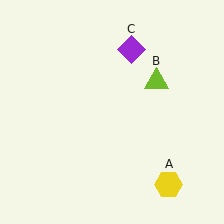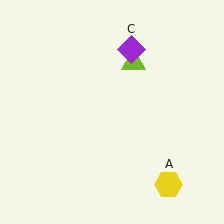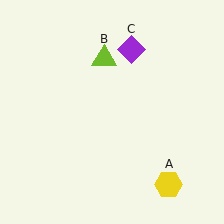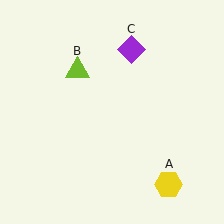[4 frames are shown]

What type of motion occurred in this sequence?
The lime triangle (object B) rotated counterclockwise around the center of the scene.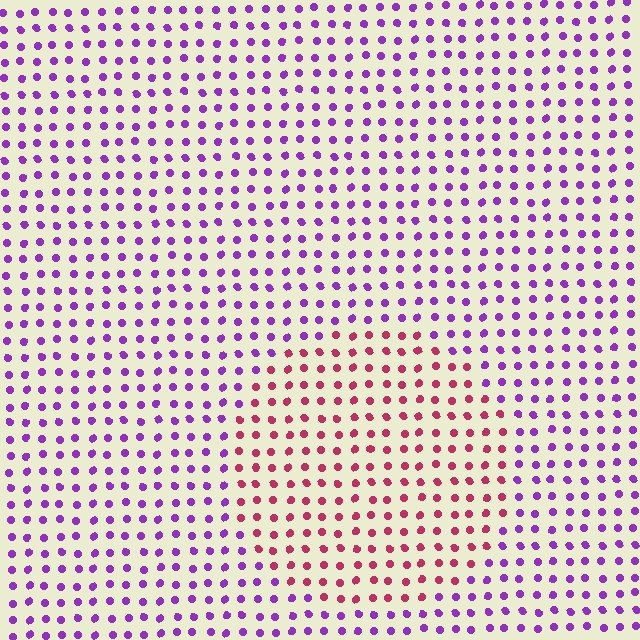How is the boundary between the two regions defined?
The boundary is defined purely by a slight shift in hue (about 57 degrees). Spacing, size, and orientation are identical on both sides.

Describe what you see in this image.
The image is filled with small purple elements in a uniform arrangement. A circle-shaped region is visible where the elements are tinted to a slightly different hue, forming a subtle color boundary.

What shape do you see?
I see a circle.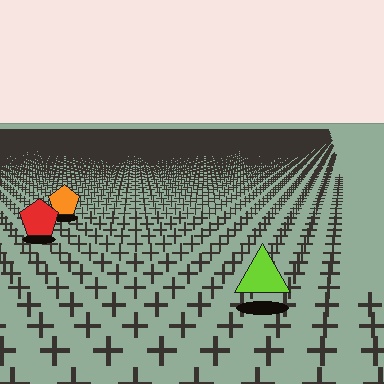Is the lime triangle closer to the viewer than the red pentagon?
Yes. The lime triangle is closer — you can tell from the texture gradient: the ground texture is coarser near it.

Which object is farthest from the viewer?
The orange pentagon is farthest from the viewer. It appears smaller and the ground texture around it is denser.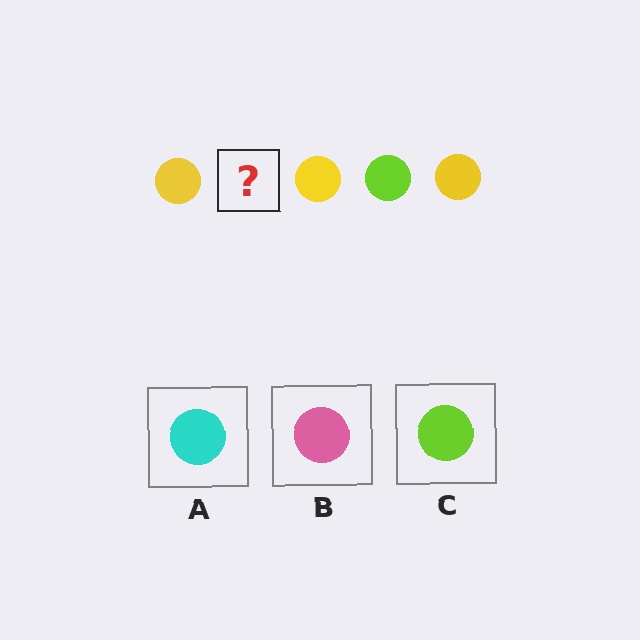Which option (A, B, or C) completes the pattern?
C.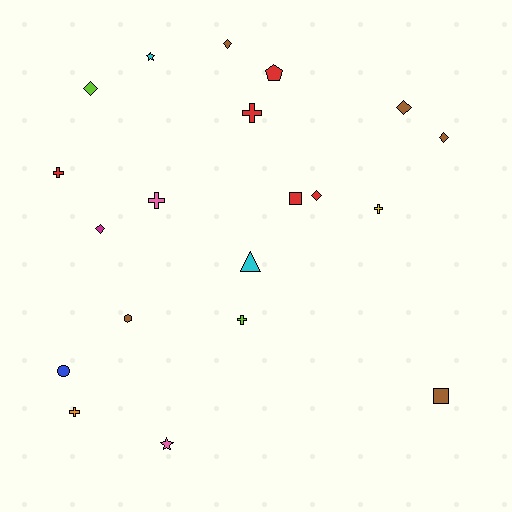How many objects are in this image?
There are 20 objects.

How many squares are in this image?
There are 2 squares.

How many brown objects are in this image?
There are 5 brown objects.